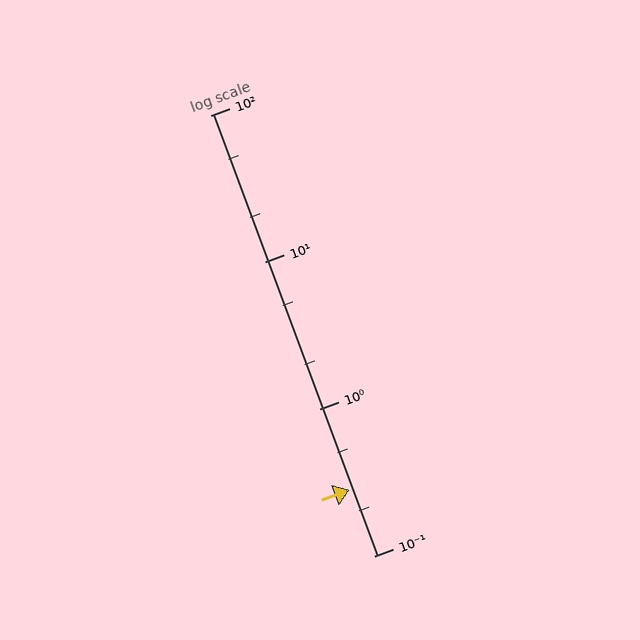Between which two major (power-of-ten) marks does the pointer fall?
The pointer is between 0.1 and 1.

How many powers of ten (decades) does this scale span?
The scale spans 3 decades, from 0.1 to 100.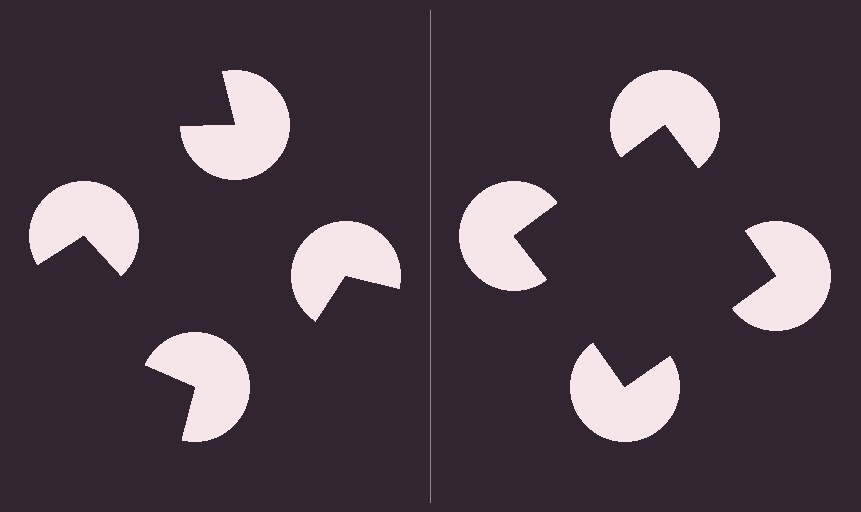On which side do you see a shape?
An illusory square appears on the right side. On the left side the wedge cuts are rotated, so no coherent shape forms.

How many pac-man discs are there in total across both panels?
8 — 4 on each side.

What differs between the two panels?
The pac-man discs are positioned identically on both sides; only the wedge orientations differ. On the right they align to a square; on the left they are misaligned.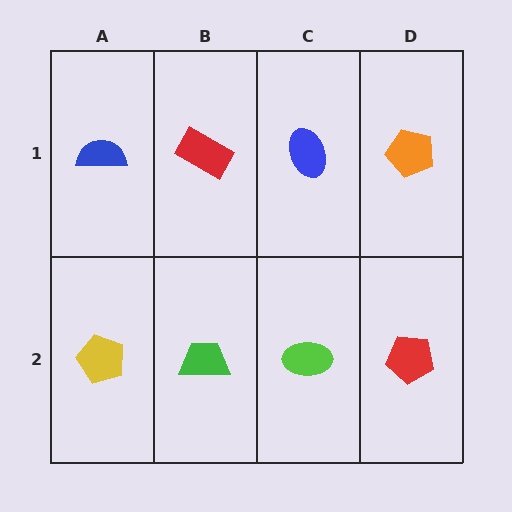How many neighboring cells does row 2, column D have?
2.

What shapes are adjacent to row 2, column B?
A red rectangle (row 1, column B), a yellow pentagon (row 2, column A), a lime ellipse (row 2, column C).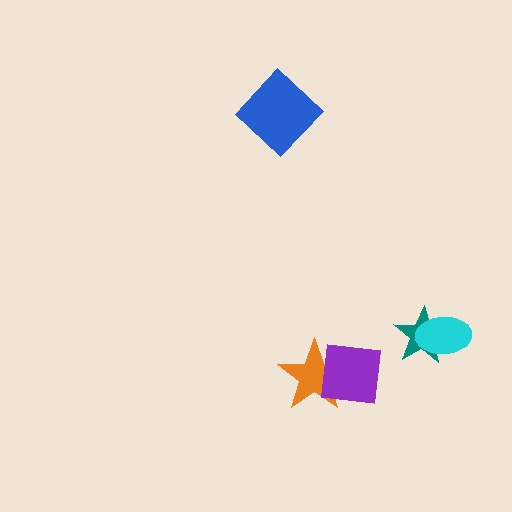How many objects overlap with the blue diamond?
0 objects overlap with the blue diamond.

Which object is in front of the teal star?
The cyan ellipse is in front of the teal star.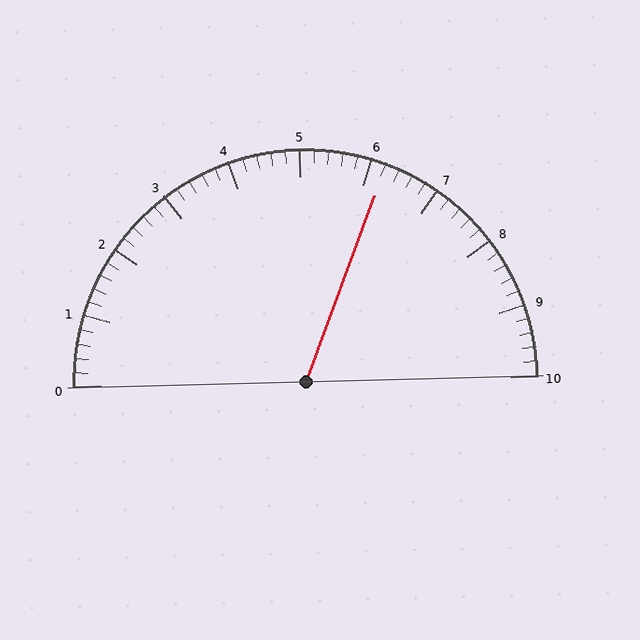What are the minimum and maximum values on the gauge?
The gauge ranges from 0 to 10.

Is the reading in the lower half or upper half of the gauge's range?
The reading is in the upper half of the range (0 to 10).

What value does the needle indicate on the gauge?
The needle indicates approximately 6.2.